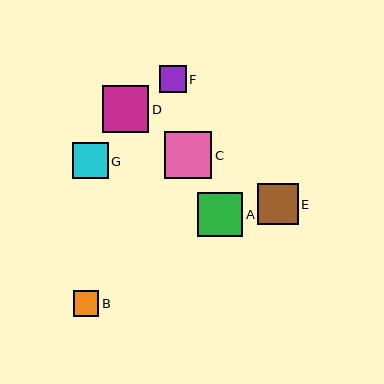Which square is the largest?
Square C is the largest with a size of approximately 47 pixels.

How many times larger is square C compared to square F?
Square C is approximately 1.8 times the size of square F.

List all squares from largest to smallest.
From largest to smallest: C, D, A, E, G, F, B.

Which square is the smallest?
Square B is the smallest with a size of approximately 26 pixels.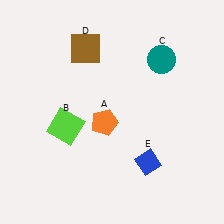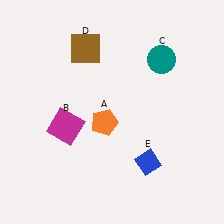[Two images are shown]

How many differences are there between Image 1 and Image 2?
There is 1 difference between the two images.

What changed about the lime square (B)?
In Image 1, B is lime. In Image 2, it changed to magenta.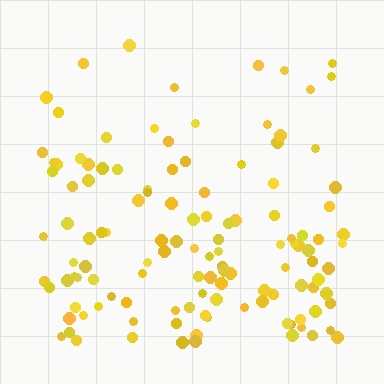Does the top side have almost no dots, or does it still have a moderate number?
Still a moderate number, just noticeably fewer than the bottom.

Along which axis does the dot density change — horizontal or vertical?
Vertical.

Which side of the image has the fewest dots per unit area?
The top.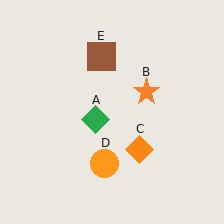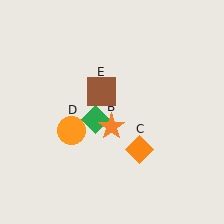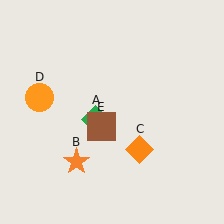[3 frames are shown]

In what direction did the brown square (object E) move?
The brown square (object E) moved down.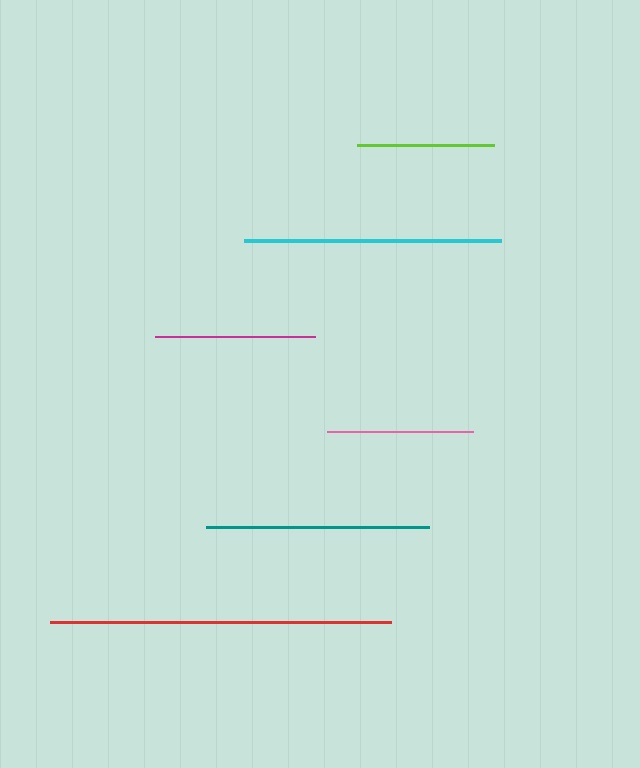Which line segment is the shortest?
The lime line is the shortest at approximately 137 pixels.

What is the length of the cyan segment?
The cyan segment is approximately 257 pixels long.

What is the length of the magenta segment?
The magenta segment is approximately 159 pixels long.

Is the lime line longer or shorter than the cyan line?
The cyan line is longer than the lime line.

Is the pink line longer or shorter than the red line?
The red line is longer than the pink line.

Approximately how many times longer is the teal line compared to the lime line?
The teal line is approximately 1.6 times the length of the lime line.